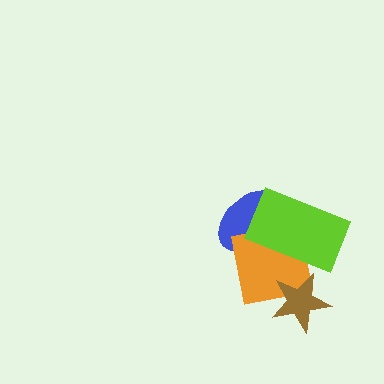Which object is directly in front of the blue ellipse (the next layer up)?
The orange square is directly in front of the blue ellipse.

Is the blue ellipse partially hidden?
Yes, it is partially covered by another shape.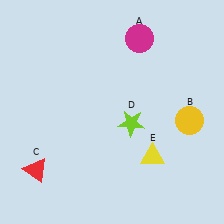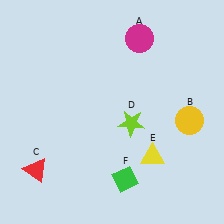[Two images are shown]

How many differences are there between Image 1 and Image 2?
There is 1 difference between the two images.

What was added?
A green diamond (F) was added in Image 2.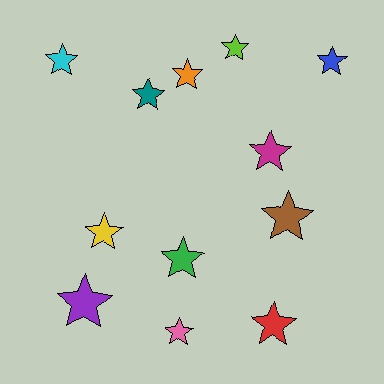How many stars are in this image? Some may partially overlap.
There are 12 stars.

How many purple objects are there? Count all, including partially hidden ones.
There is 1 purple object.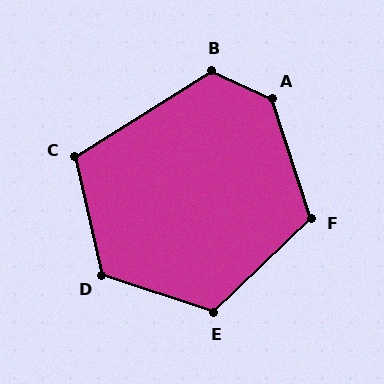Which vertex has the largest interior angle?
A, at approximately 133 degrees.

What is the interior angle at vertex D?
Approximately 122 degrees (obtuse).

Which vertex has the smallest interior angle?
C, at approximately 109 degrees.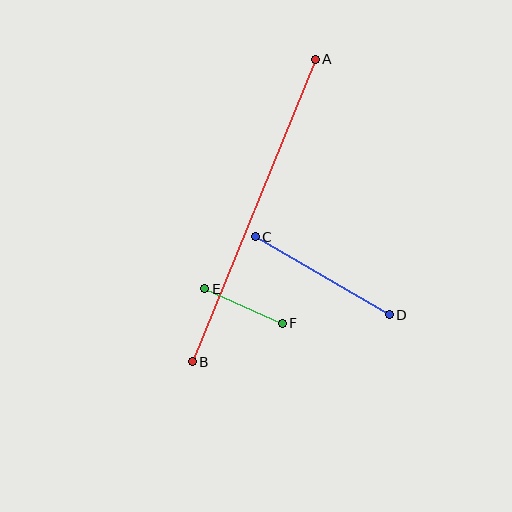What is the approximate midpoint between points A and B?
The midpoint is at approximately (254, 211) pixels.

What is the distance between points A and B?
The distance is approximately 327 pixels.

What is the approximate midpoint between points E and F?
The midpoint is at approximately (243, 306) pixels.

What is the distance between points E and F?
The distance is approximately 85 pixels.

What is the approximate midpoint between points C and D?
The midpoint is at approximately (322, 276) pixels.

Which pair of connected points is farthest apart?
Points A and B are farthest apart.